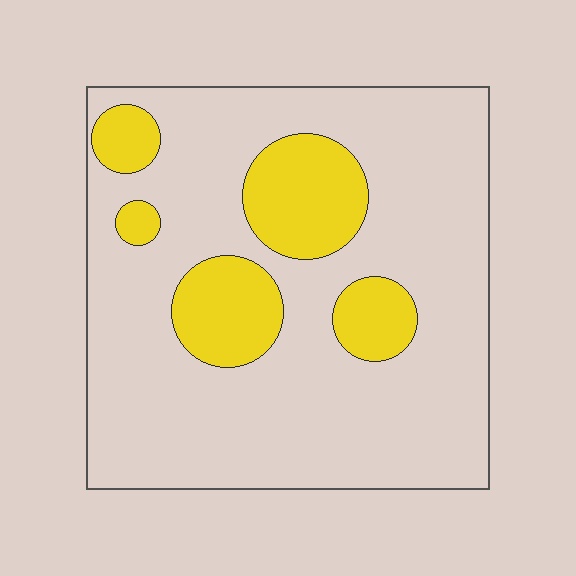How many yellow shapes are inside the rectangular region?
5.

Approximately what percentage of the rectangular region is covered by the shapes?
Approximately 20%.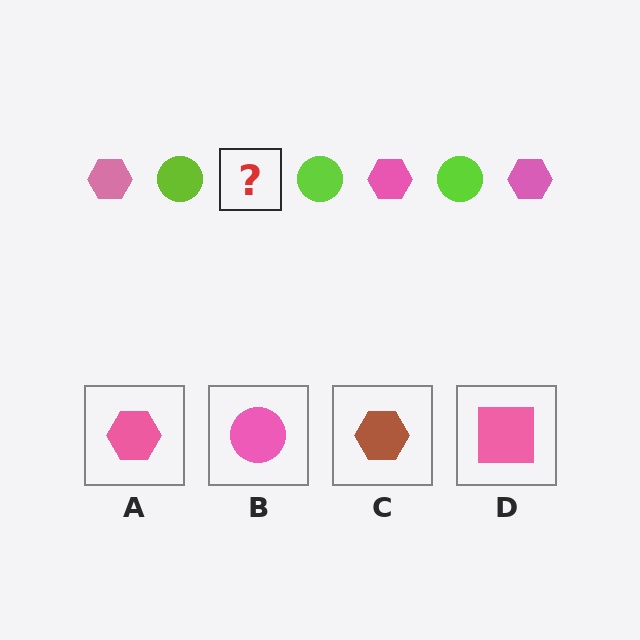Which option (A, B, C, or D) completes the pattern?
A.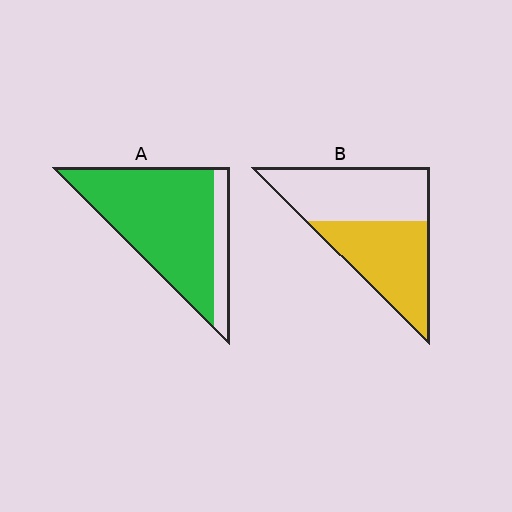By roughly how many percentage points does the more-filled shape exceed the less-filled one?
By roughly 35 percentage points (A over B).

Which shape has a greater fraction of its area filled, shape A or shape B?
Shape A.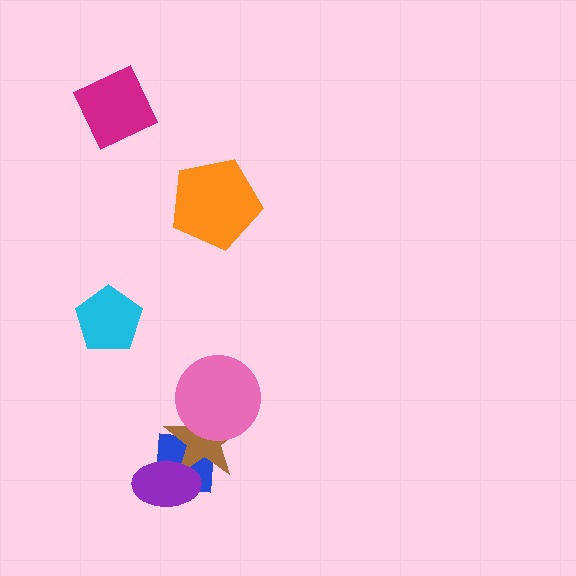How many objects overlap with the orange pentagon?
0 objects overlap with the orange pentagon.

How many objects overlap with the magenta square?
0 objects overlap with the magenta square.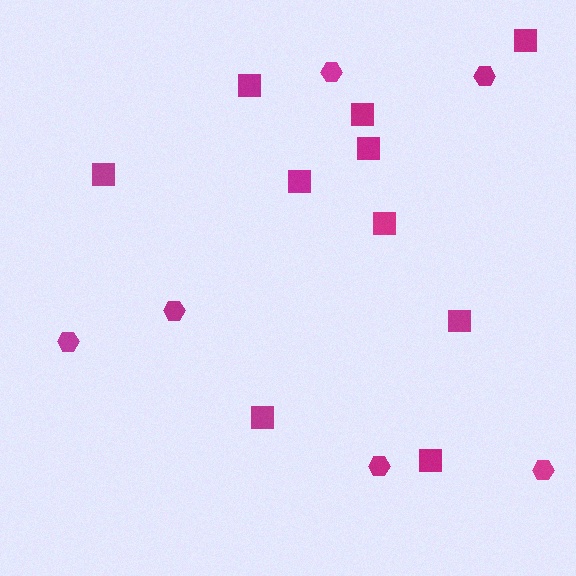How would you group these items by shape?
There are 2 groups: one group of squares (10) and one group of hexagons (6).